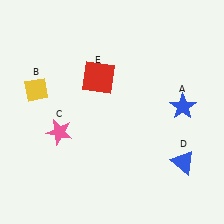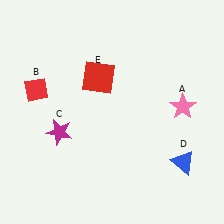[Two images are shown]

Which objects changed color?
A changed from blue to pink. B changed from yellow to red. C changed from pink to magenta.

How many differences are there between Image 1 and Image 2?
There are 3 differences between the two images.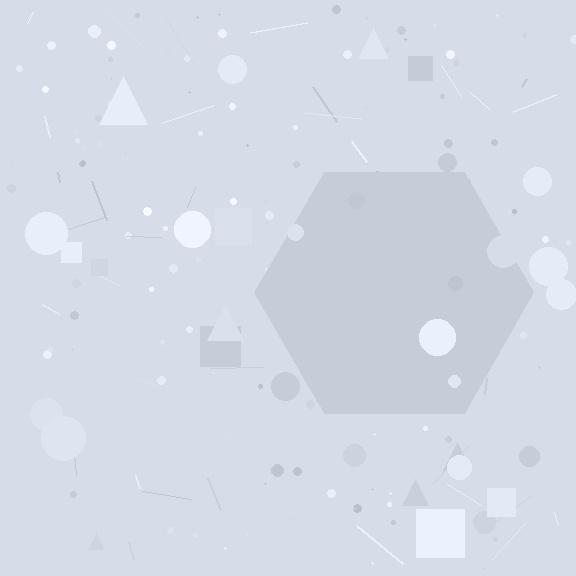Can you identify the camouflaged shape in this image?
The camouflaged shape is a hexagon.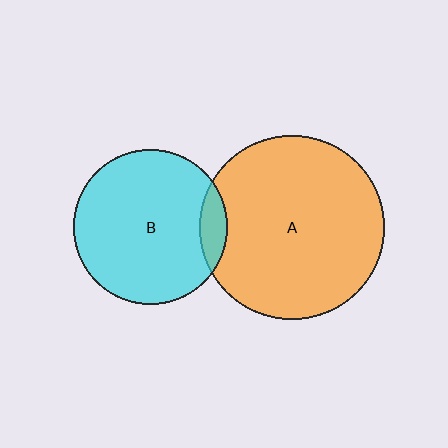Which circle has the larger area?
Circle A (orange).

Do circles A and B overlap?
Yes.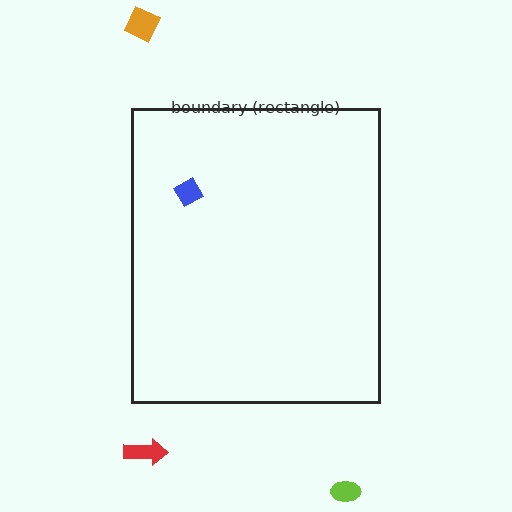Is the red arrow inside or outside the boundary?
Outside.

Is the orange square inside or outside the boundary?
Outside.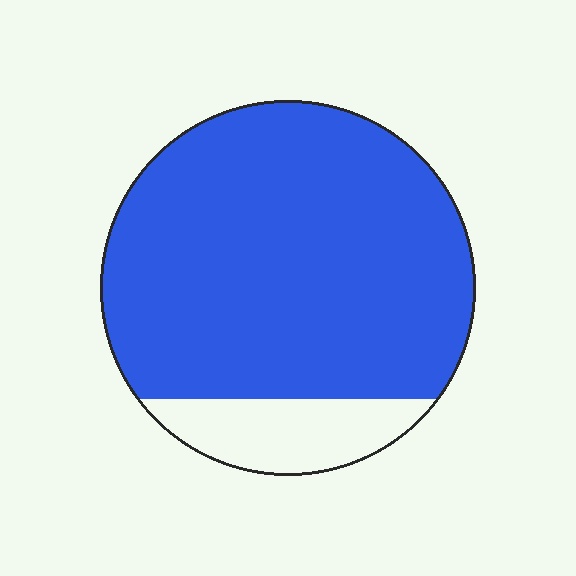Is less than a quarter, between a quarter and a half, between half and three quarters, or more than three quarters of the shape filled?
More than three quarters.